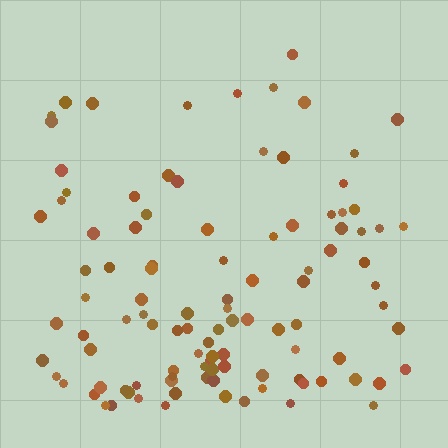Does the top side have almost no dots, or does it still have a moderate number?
Still a moderate number, just noticeably fewer than the bottom.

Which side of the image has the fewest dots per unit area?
The top.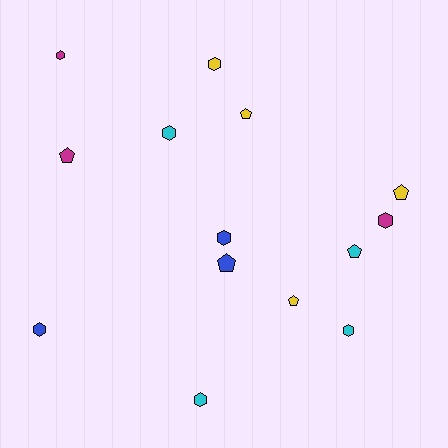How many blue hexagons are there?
There are 2 blue hexagons.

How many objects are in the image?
There are 14 objects.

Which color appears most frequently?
Cyan, with 4 objects.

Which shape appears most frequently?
Hexagon, with 8 objects.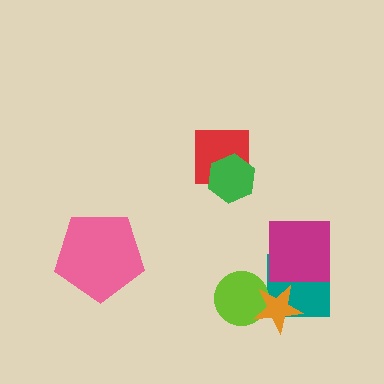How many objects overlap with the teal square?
2 objects overlap with the teal square.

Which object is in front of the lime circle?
The orange star is in front of the lime circle.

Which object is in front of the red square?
The green hexagon is in front of the red square.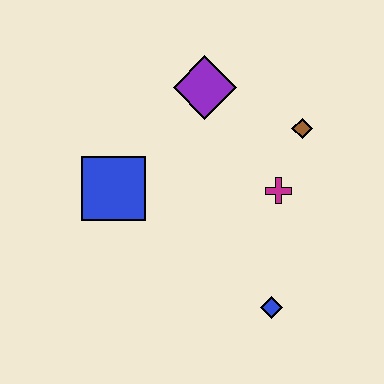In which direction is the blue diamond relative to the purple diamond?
The blue diamond is below the purple diamond.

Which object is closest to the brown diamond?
The magenta cross is closest to the brown diamond.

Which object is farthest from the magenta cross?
The blue square is farthest from the magenta cross.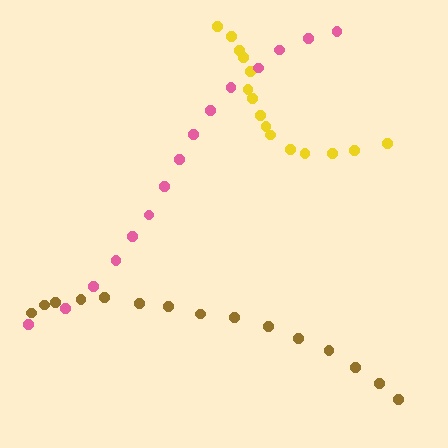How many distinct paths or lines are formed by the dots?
There are 3 distinct paths.